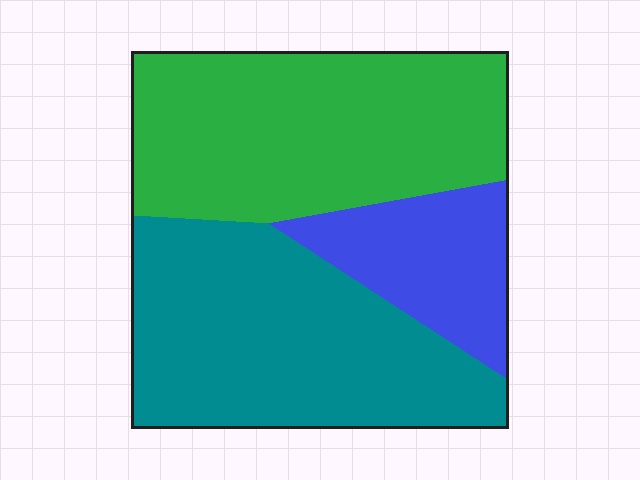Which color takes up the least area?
Blue, at roughly 15%.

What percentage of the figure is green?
Green takes up about two fifths (2/5) of the figure.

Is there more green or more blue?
Green.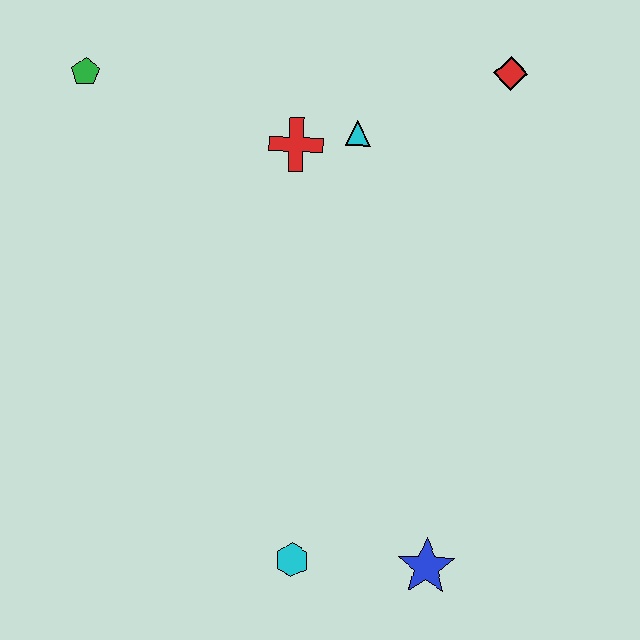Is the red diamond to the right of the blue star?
Yes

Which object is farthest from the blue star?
The green pentagon is farthest from the blue star.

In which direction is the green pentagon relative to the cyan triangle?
The green pentagon is to the left of the cyan triangle.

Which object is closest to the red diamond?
The cyan triangle is closest to the red diamond.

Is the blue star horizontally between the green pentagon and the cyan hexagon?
No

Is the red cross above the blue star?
Yes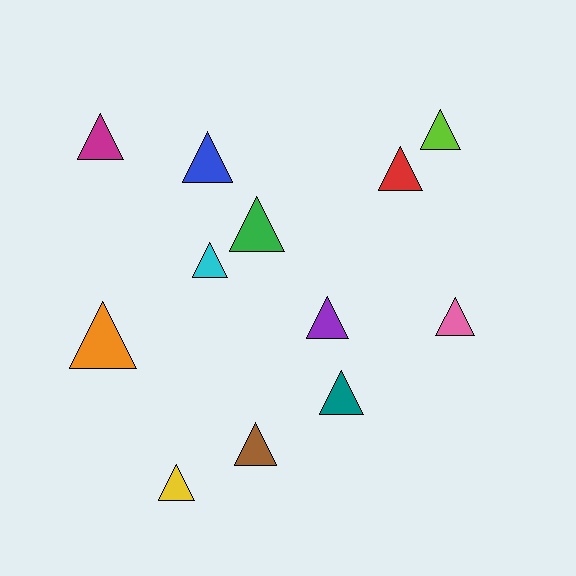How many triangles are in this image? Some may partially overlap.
There are 12 triangles.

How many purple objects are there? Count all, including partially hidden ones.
There is 1 purple object.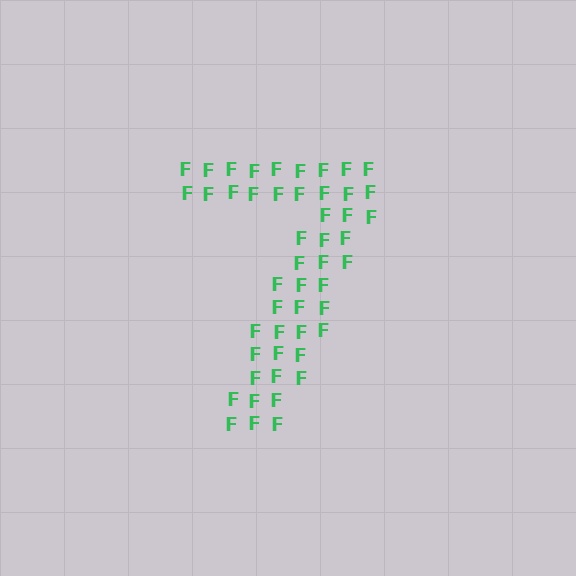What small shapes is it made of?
It is made of small letter F's.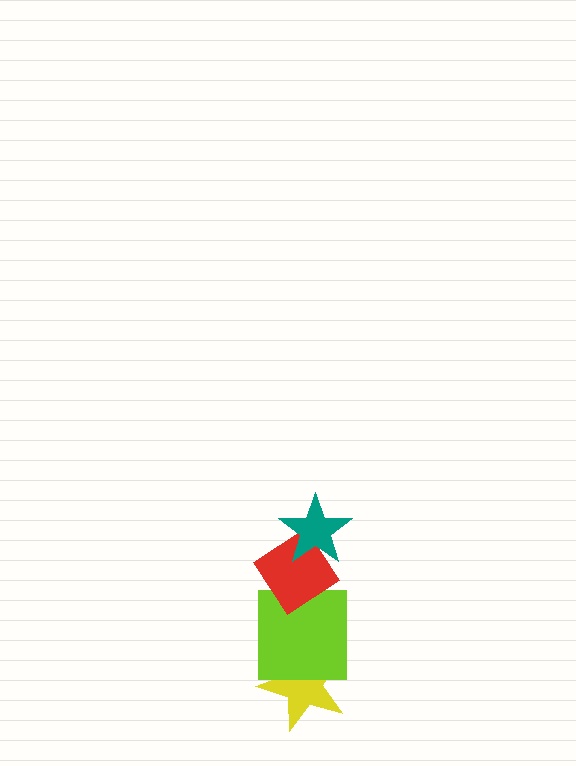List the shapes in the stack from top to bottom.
From top to bottom: the teal star, the red diamond, the lime square, the yellow star.